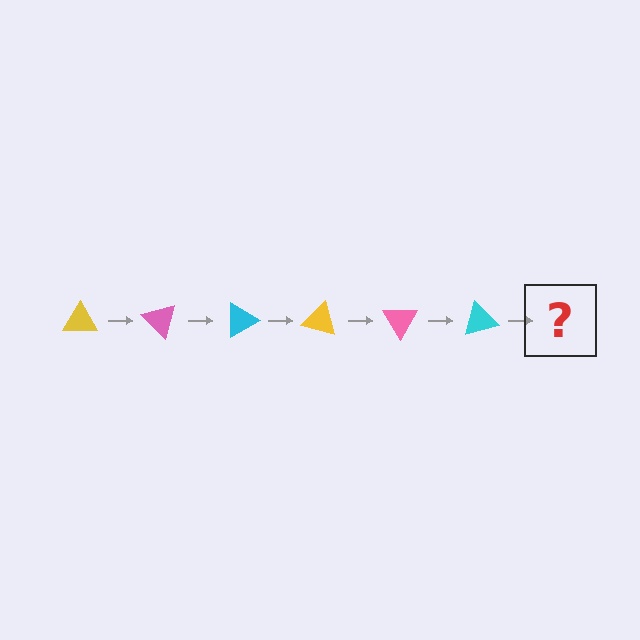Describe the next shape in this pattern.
It should be a yellow triangle, rotated 270 degrees from the start.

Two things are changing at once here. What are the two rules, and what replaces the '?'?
The two rules are that it rotates 45 degrees each step and the color cycles through yellow, pink, and cyan. The '?' should be a yellow triangle, rotated 270 degrees from the start.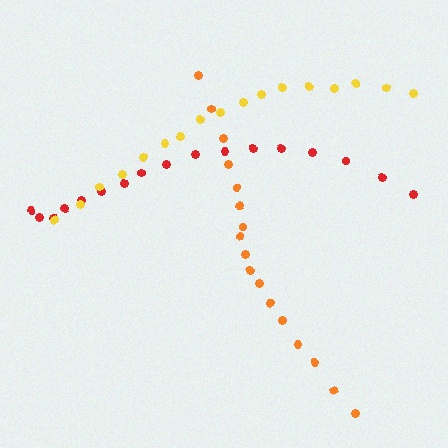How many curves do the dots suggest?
There are 3 distinct paths.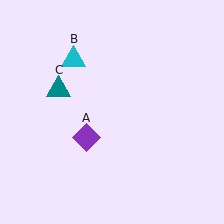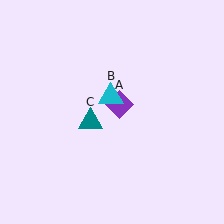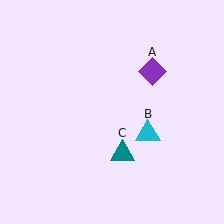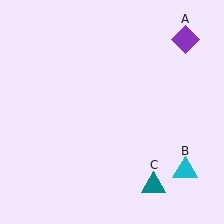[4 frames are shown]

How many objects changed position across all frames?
3 objects changed position: purple diamond (object A), cyan triangle (object B), teal triangle (object C).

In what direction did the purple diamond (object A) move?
The purple diamond (object A) moved up and to the right.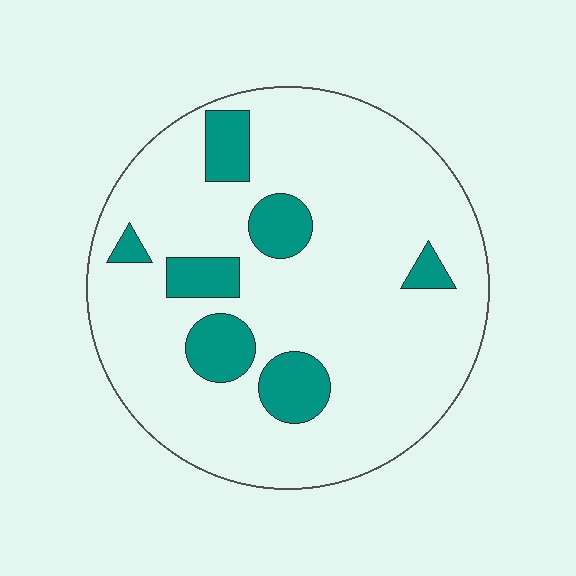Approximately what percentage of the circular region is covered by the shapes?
Approximately 15%.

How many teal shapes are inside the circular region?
7.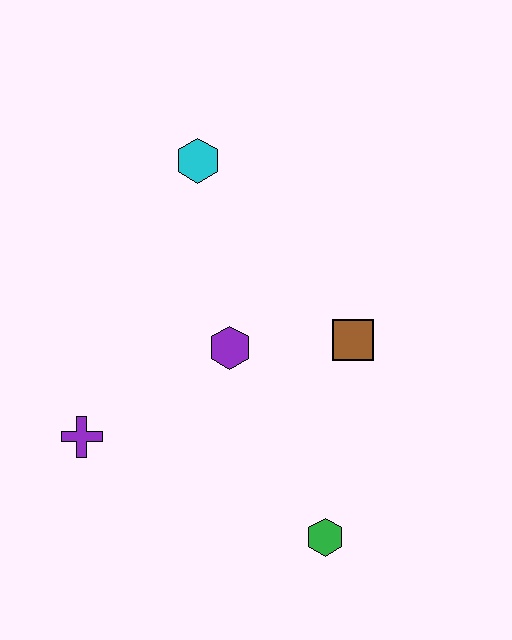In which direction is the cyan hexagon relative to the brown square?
The cyan hexagon is above the brown square.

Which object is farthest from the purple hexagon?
The green hexagon is farthest from the purple hexagon.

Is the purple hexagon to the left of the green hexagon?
Yes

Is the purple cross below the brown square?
Yes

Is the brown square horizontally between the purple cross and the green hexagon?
No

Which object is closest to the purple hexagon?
The brown square is closest to the purple hexagon.